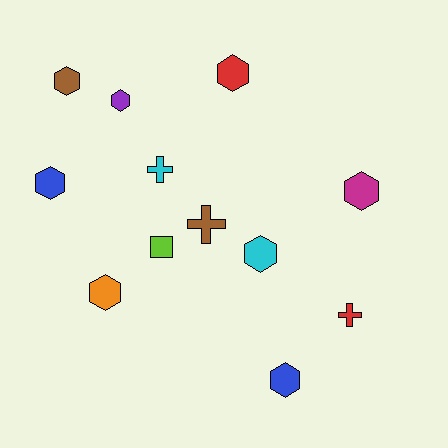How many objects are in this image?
There are 12 objects.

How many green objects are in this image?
There are no green objects.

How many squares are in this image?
There is 1 square.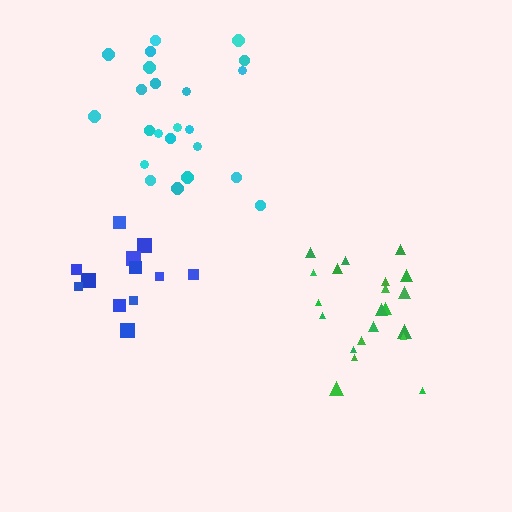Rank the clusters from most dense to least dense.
blue, green, cyan.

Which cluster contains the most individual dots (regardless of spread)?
Cyan (23).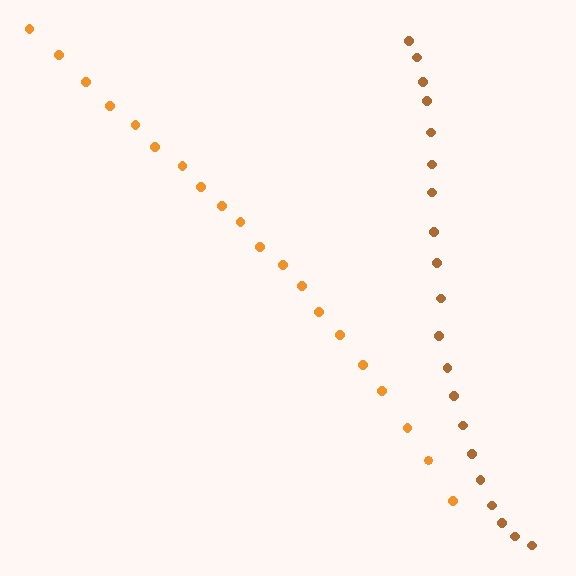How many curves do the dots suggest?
There are 2 distinct paths.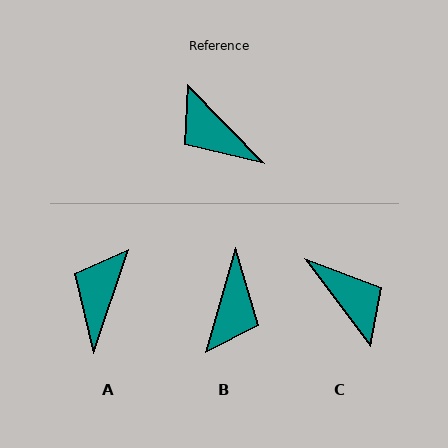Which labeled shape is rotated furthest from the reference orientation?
C, about 173 degrees away.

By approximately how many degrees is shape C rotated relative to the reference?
Approximately 173 degrees counter-clockwise.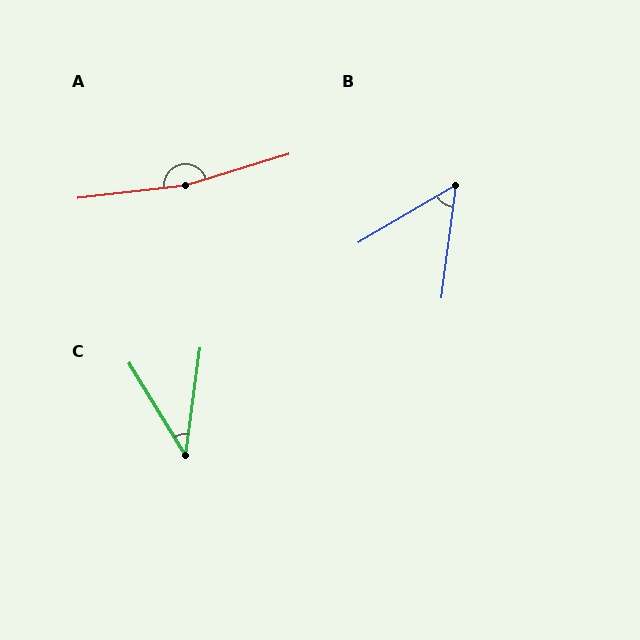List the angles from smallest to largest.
C (39°), B (52°), A (169°).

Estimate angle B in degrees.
Approximately 52 degrees.